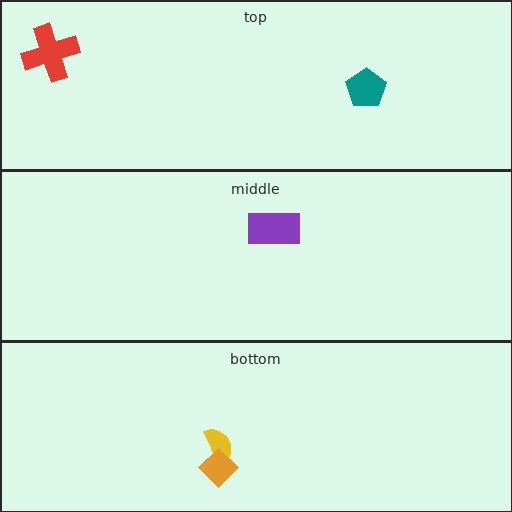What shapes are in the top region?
The red cross, the teal pentagon.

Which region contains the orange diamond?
The bottom region.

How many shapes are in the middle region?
1.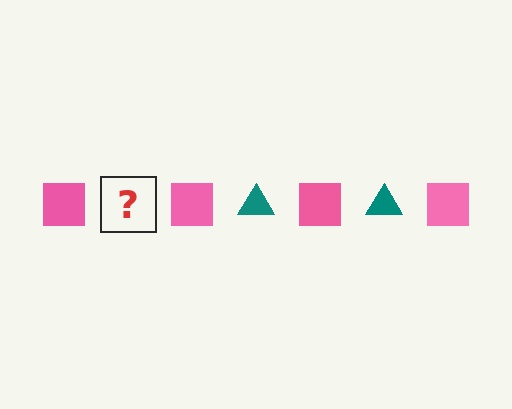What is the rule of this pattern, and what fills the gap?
The rule is that the pattern alternates between pink square and teal triangle. The gap should be filled with a teal triangle.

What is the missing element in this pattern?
The missing element is a teal triangle.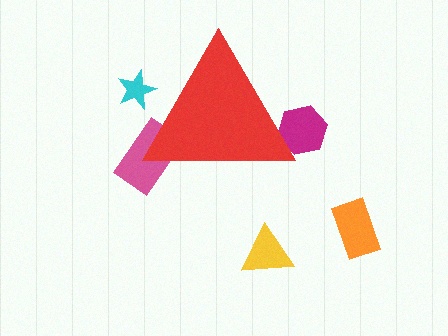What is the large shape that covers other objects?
A red triangle.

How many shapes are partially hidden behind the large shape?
3 shapes are partially hidden.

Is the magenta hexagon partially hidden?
Yes, the magenta hexagon is partially hidden behind the red triangle.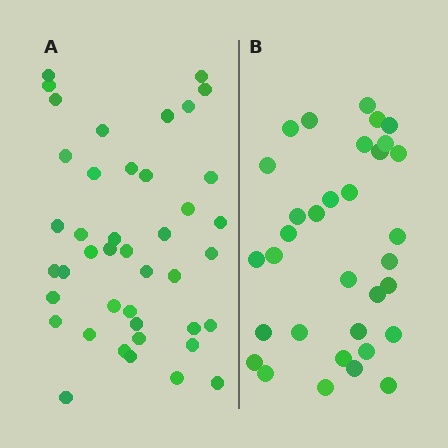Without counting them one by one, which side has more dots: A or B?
Region A (the left region) has more dots.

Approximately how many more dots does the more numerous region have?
Region A has roughly 8 or so more dots than region B.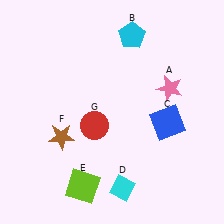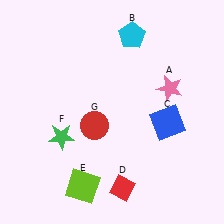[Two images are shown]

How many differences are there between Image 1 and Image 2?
There are 2 differences between the two images.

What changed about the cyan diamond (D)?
In Image 1, D is cyan. In Image 2, it changed to red.